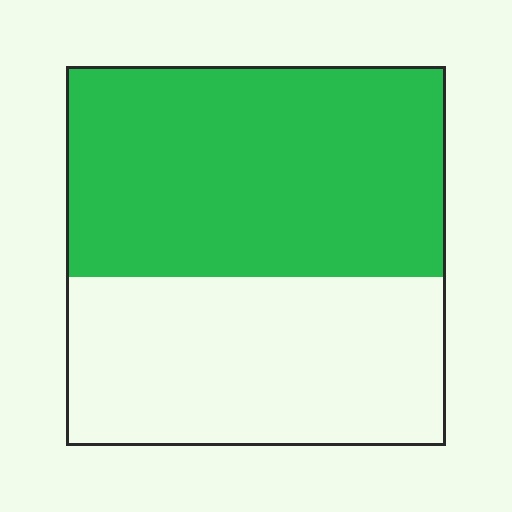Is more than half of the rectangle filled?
Yes.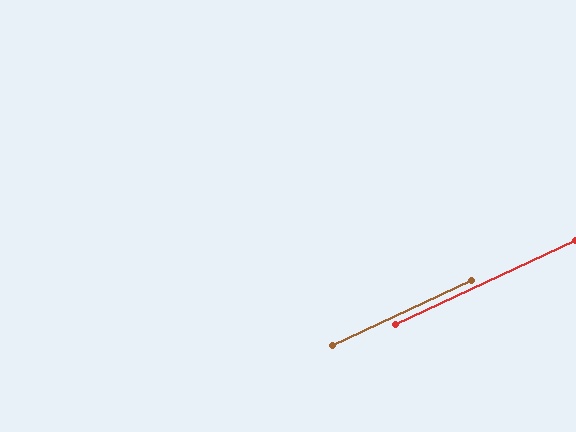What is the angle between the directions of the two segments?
Approximately 0 degrees.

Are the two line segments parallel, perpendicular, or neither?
Parallel — their directions differ by only 0.2°.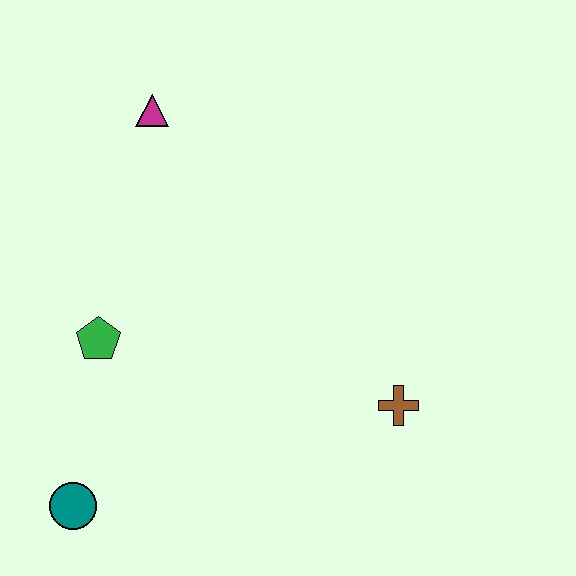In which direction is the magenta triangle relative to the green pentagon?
The magenta triangle is above the green pentagon.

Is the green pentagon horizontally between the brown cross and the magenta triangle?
No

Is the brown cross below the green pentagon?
Yes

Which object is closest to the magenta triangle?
The green pentagon is closest to the magenta triangle.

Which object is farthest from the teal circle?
The magenta triangle is farthest from the teal circle.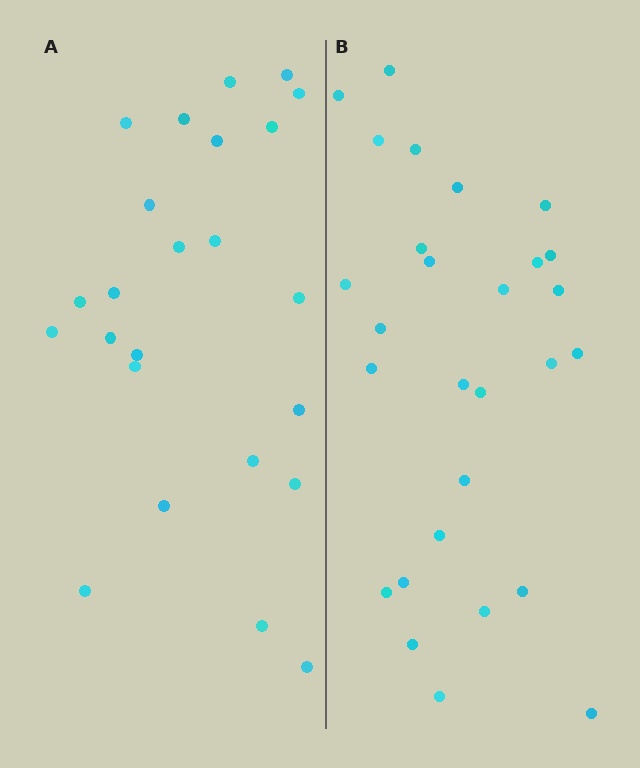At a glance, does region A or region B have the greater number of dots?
Region B (the right region) has more dots.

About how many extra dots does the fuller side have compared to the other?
Region B has about 4 more dots than region A.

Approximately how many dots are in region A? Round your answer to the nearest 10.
About 20 dots. (The exact count is 24, which rounds to 20.)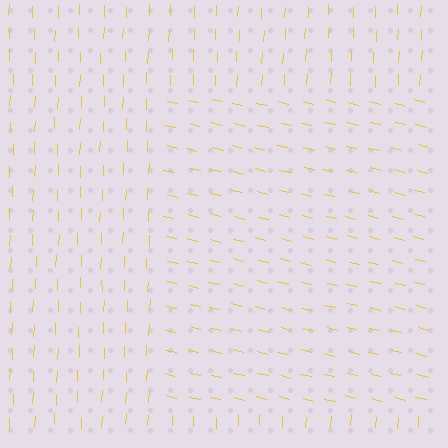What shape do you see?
I see a rectangle.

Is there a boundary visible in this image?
Yes, there is a texture boundary formed by a change in line orientation.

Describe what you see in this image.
The image is filled with small yellow line segments. A rectangle region in the image has lines oriented differently from the surrounding lines, creating a visible texture boundary.